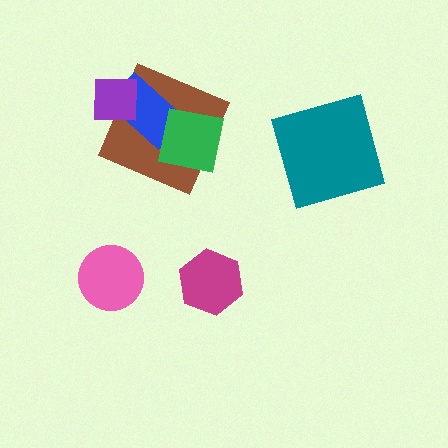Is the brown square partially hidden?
Yes, it is partially covered by another shape.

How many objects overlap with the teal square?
0 objects overlap with the teal square.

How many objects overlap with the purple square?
2 objects overlap with the purple square.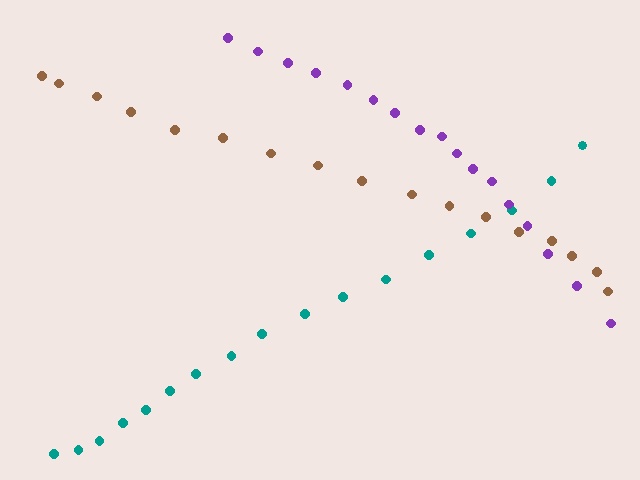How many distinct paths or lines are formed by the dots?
There are 3 distinct paths.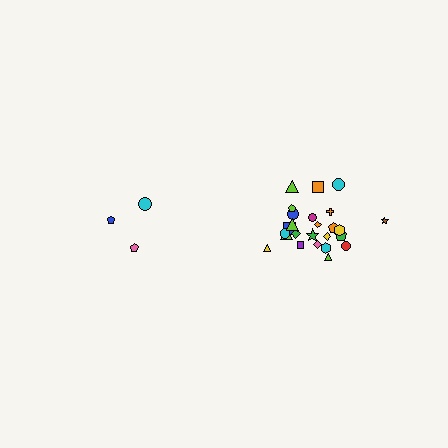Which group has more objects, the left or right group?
The right group.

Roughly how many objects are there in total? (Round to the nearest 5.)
Roughly 30 objects in total.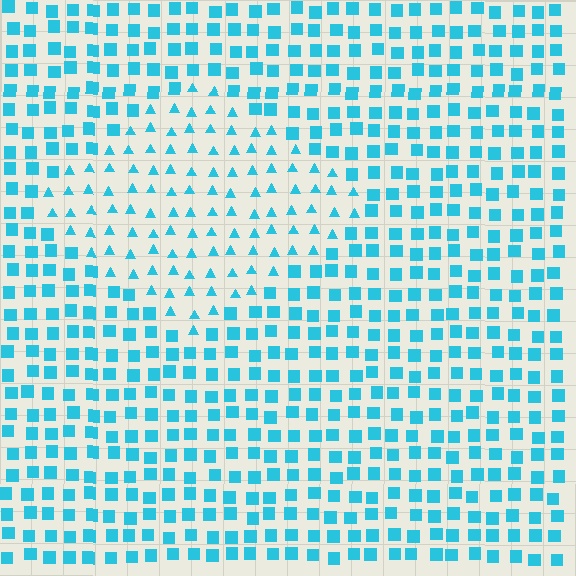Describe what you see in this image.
The image is filled with small cyan elements arranged in a uniform grid. A diamond-shaped region contains triangles, while the surrounding area contains squares. The boundary is defined purely by the change in element shape.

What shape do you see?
I see a diamond.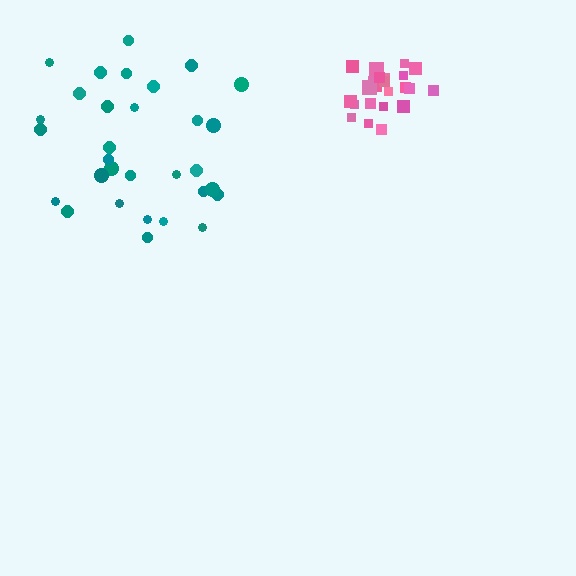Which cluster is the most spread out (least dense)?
Teal.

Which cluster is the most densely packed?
Pink.